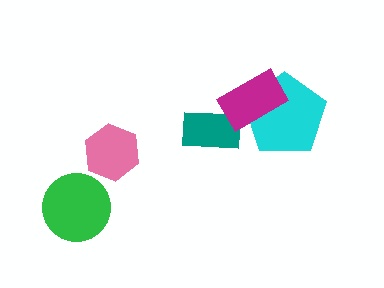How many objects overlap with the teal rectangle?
1 object overlaps with the teal rectangle.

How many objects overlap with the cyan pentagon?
1 object overlaps with the cyan pentagon.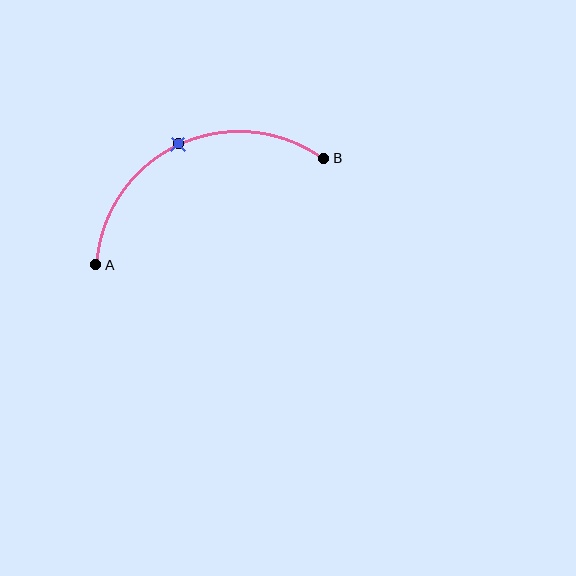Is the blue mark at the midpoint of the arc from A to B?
Yes. The blue mark lies on the arc at equal arc-length from both A and B — it is the arc midpoint.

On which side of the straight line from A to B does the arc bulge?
The arc bulges above the straight line connecting A and B.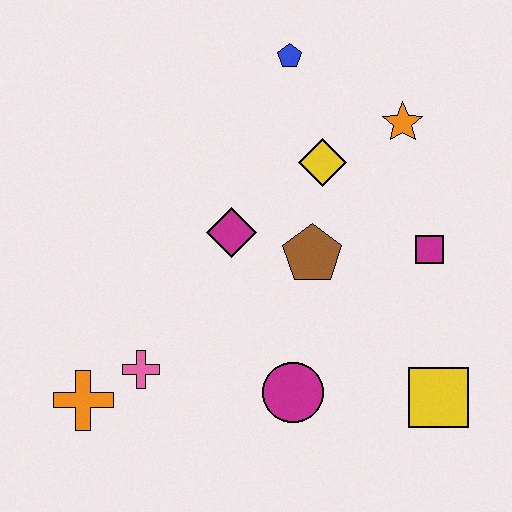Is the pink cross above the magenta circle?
Yes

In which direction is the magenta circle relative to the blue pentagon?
The magenta circle is below the blue pentagon.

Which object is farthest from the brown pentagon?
The orange cross is farthest from the brown pentagon.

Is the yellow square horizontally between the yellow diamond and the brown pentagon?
No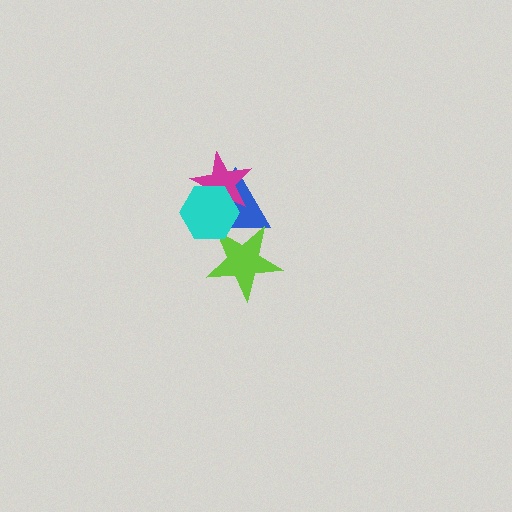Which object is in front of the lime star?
The cyan hexagon is in front of the lime star.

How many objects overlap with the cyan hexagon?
3 objects overlap with the cyan hexagon.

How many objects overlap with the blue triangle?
3 objects overlap with the blue triangle.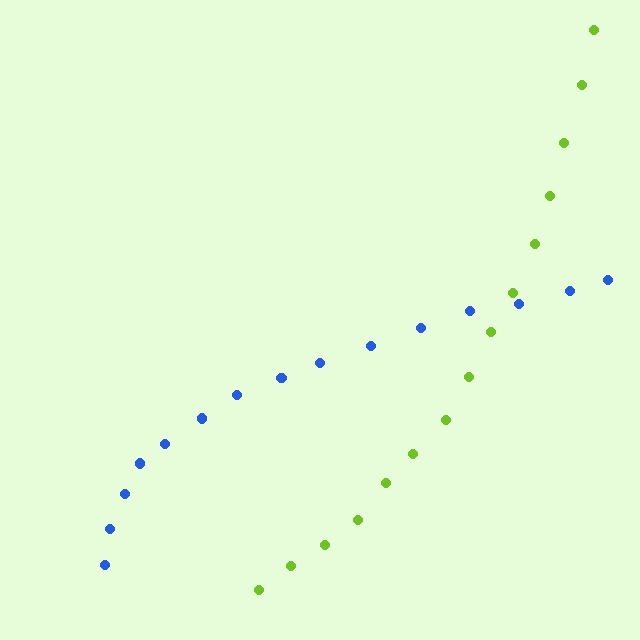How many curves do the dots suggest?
There are 2 distinct paths.